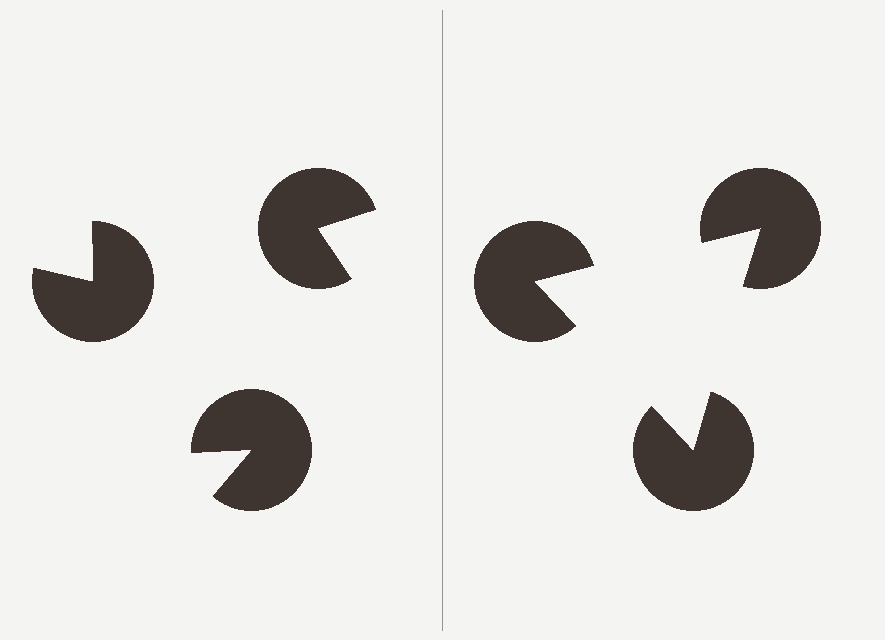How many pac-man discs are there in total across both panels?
6 — 3 on each side.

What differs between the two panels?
The pac-man discs are positioned identically on both sides; only the wedge orientations differ. On the right they align to a triangle; on the left they are misaligned.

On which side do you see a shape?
An illusory triangle appears on the right side. On the left side the wedge cuts are rotated, so no coherent shape forms.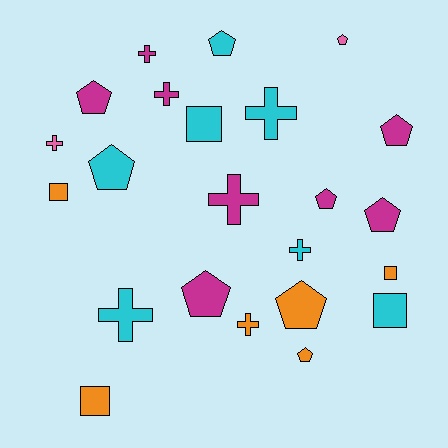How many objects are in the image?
There are 23 objects.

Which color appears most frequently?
Magenta, with 8 objects.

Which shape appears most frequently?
Pentagon, with 10 objects.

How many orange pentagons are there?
There are 2 orange pentagons.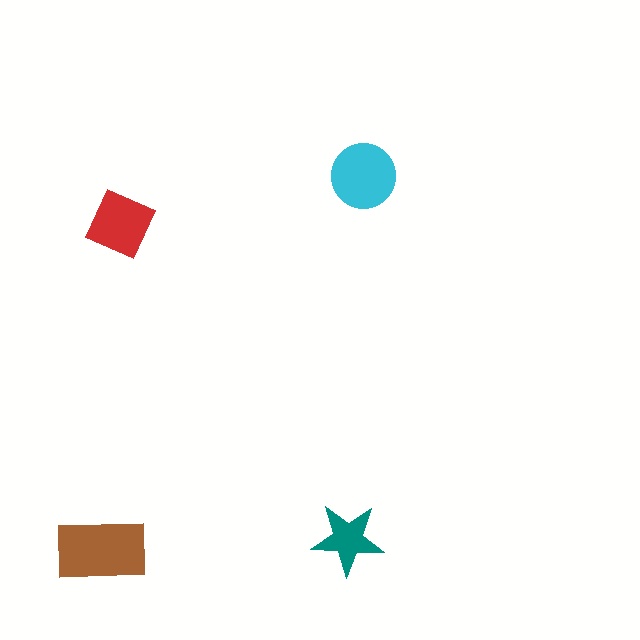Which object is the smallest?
The teal star.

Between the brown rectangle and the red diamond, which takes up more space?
The brown rectangle.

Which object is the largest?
The brown rectangle.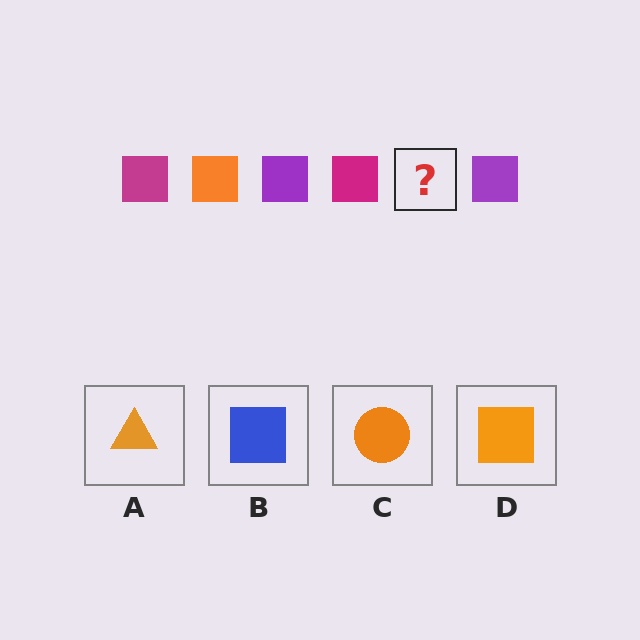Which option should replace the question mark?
Option D.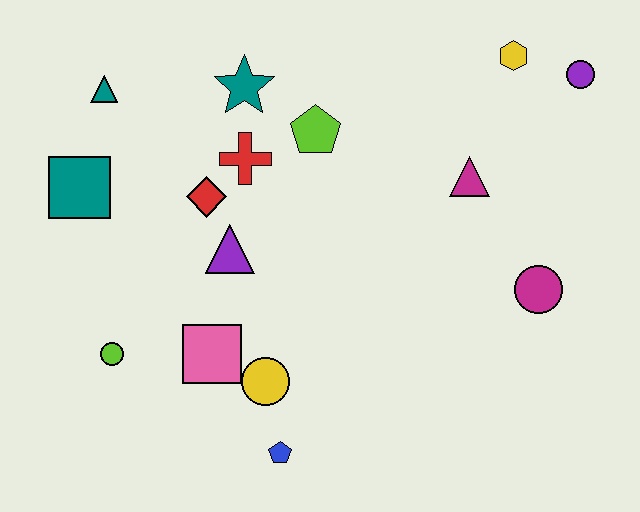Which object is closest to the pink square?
The yellow circle is closest to the pink square.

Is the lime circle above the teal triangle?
No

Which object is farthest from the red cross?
The purple circle is farthest from the red cross.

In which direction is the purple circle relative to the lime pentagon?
The purple circle is to the right of the lime pentagon.